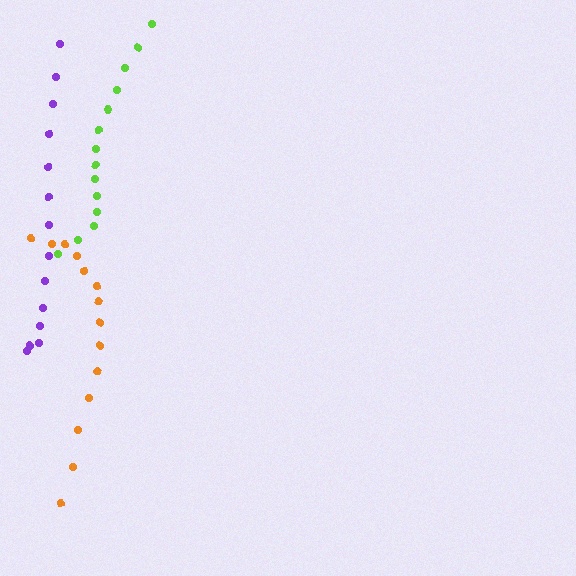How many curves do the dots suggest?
There are 3 distinct paths.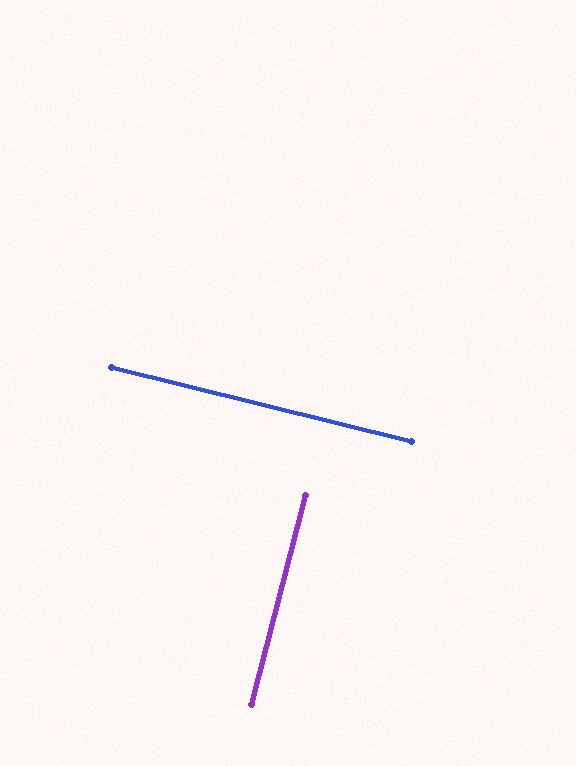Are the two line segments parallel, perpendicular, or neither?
Perpendicular — they meet at approximately 89°.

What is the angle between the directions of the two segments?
Approximately 89 degrees.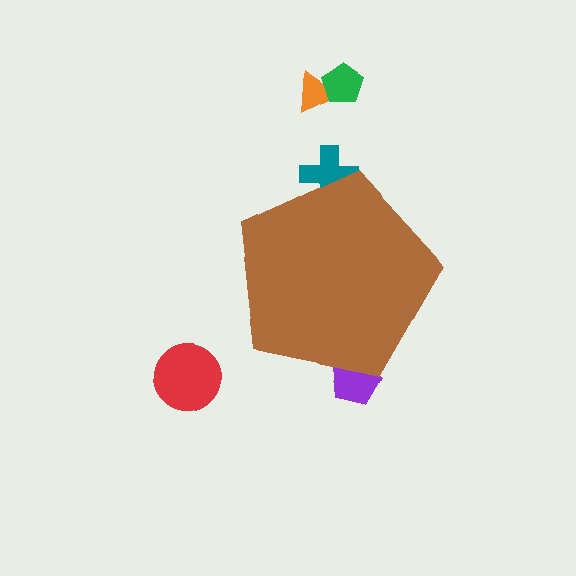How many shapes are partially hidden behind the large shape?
2 shapes are partially hidden.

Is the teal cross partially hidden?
Yes, the teal cross is partially hidden behind the brown pentagon.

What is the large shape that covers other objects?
A brown pentagon.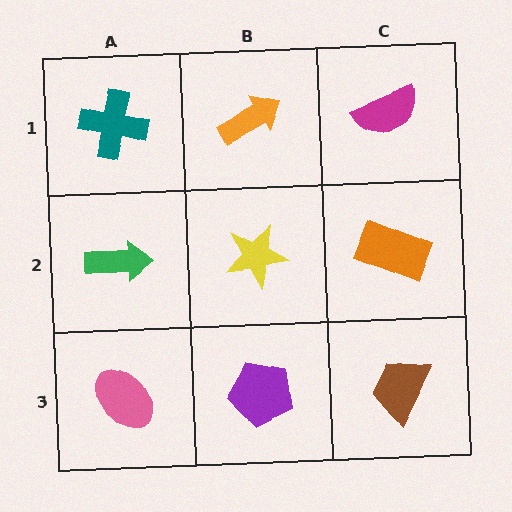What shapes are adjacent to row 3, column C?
An orange rectangle (row 2, column C), a purple pentagon (row 3, column B).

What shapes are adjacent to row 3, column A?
A green arrow (row 2, column A), a purple pentagon (row 3, column B).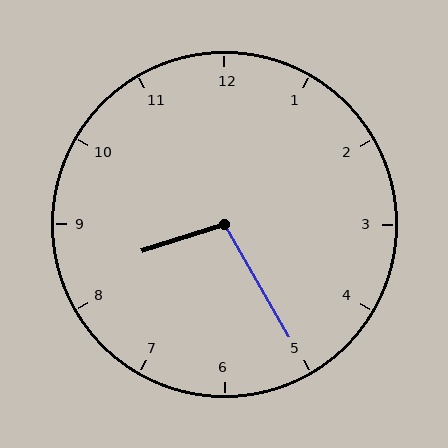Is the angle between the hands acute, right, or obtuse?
It is obtuse.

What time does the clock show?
8:25.